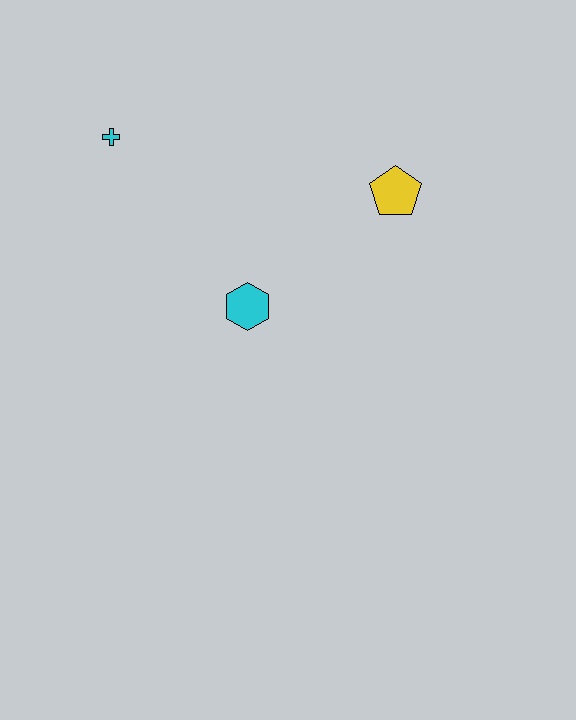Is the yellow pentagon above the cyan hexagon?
Yes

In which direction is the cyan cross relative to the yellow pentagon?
The cyan cross is to the left of the yellow pentagon.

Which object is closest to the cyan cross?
The cyan hexagon is closest to the cyan cross.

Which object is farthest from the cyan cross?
The yellow pentagon is farthest from the cyan cross.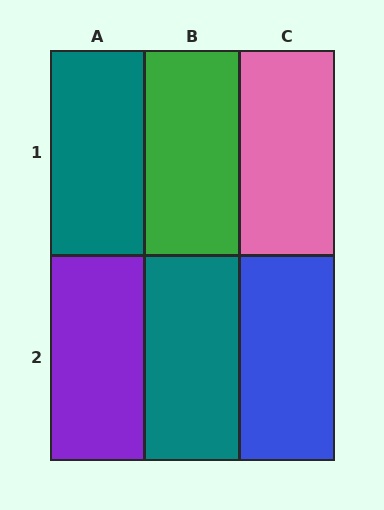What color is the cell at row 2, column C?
Blue.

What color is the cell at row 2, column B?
Teal.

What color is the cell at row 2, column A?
Purple.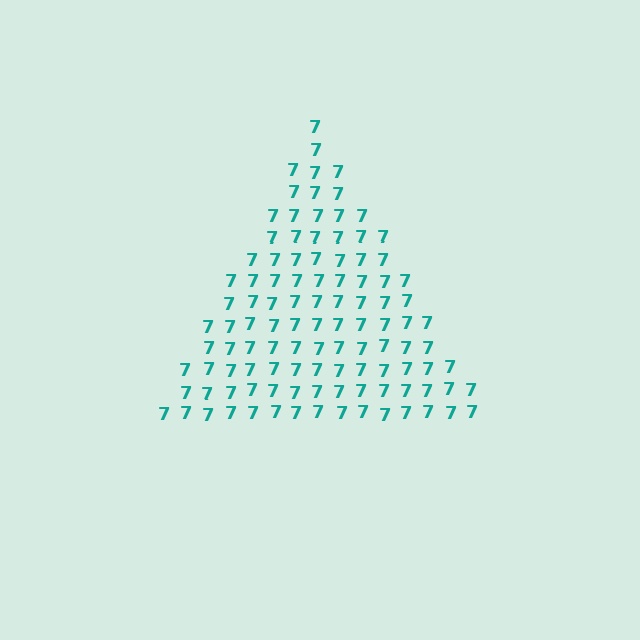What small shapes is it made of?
It is made of small digit 7's.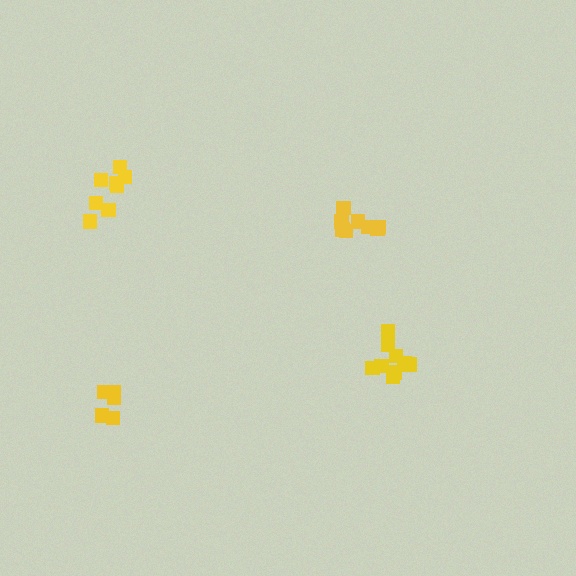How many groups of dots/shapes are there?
There are 4 groups.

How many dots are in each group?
Group 1: 9 dots, Group 2: 5 dots, Group 3: 8 dots, Group 4: 8 dots (30 total).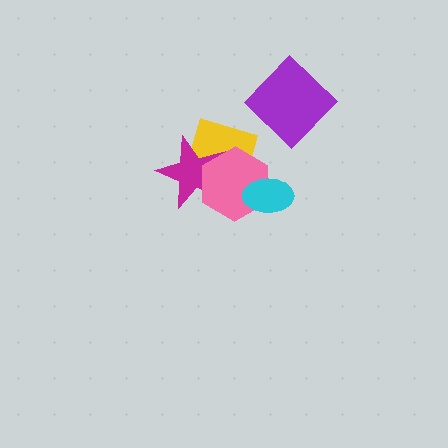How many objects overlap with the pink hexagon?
3 objects overlap with the pink hexagon.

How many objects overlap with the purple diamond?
0 objects overlap with the purple diamond.